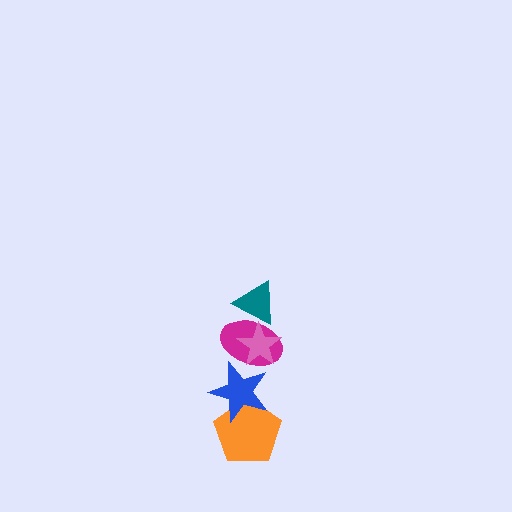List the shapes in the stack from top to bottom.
From top to bottom: the teal triangle, the pink star, the magenta ellipse, the blue star, the orange pentagon.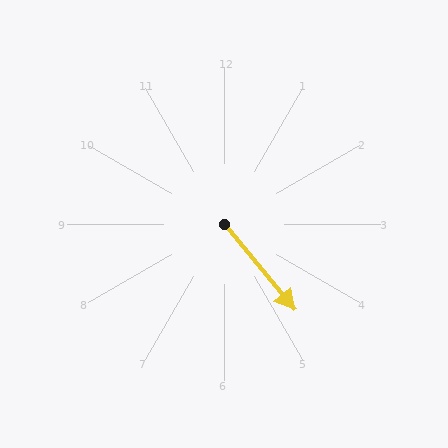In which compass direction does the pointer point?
Southeast.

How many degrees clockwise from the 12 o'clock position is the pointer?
Approximately 141 degrees.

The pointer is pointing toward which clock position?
Roughly 5 o'clock.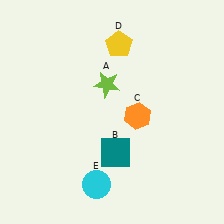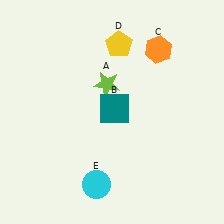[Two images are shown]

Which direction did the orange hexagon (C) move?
The orange hexagon (C) moved up.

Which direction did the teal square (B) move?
The teal square (B) moved up.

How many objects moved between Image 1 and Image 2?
2 objects moved between the two images.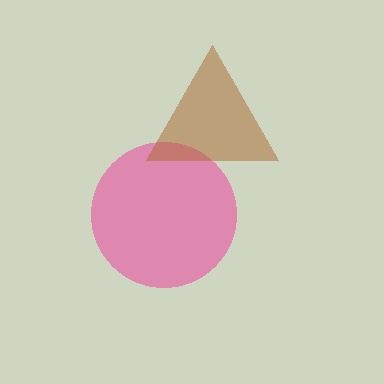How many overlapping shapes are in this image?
There are 2 overlapping shapes in the image.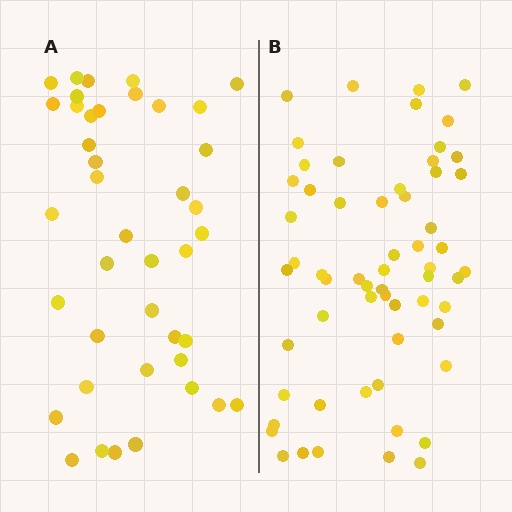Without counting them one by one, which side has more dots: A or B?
Region B (the right region) has more dots.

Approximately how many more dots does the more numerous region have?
Region B has approximately 20 more dots than region A.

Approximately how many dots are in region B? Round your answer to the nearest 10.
About 60 dots.